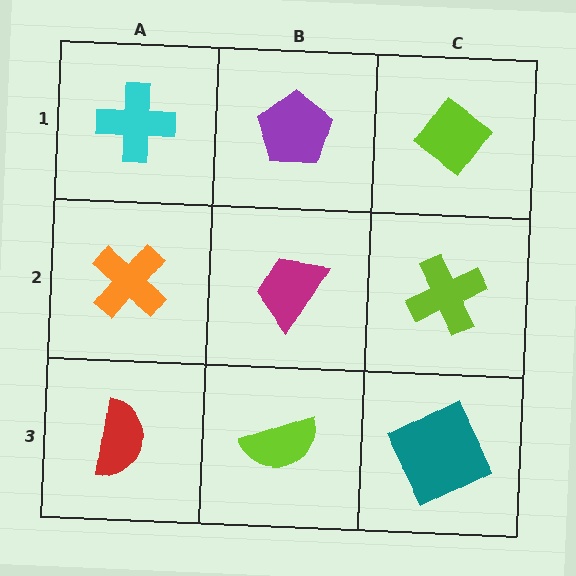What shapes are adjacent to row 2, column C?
A lime diamond (row 1, column C), a teal square (row 3, column C), a magenta trapezoid (row 2, column B).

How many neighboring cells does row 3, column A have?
2.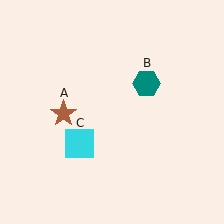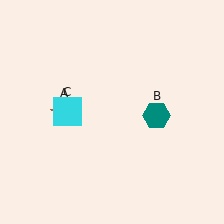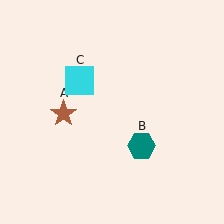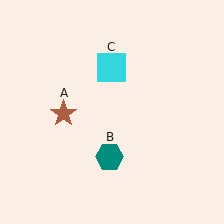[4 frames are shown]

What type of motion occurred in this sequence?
The teal hexagon (object B), cyan square (object C) rotated clockwise around the center of the scene.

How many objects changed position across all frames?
2 objects changed position: teal hexagon (object B), cyan square (object C).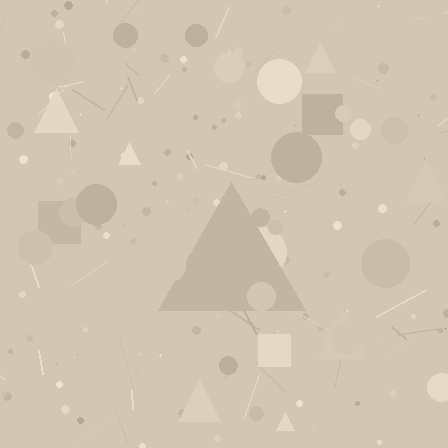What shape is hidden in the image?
A triangle is hidden in the image.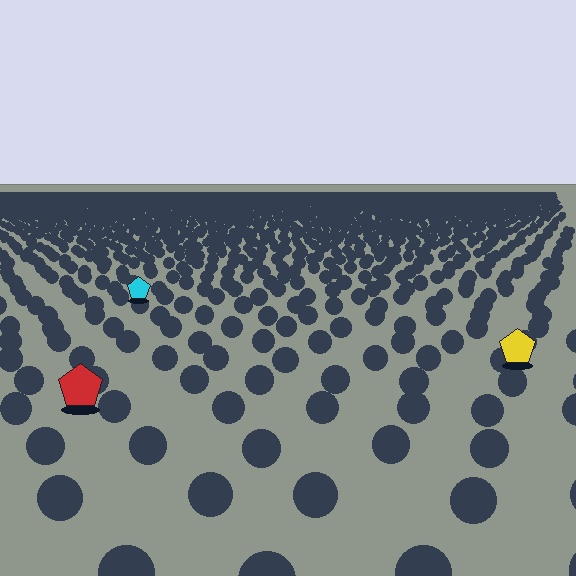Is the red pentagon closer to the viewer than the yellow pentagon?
Yes. The red pentagon is closer — you can tell from the texture gradient: the ground texture is coarser near it.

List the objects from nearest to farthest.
From nearest to farthest: the red pentagon, the yellow pentagon, the cyan pentagon.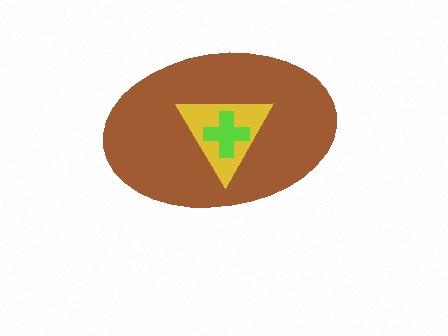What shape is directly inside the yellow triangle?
The lime cross.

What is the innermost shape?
The lime cross.